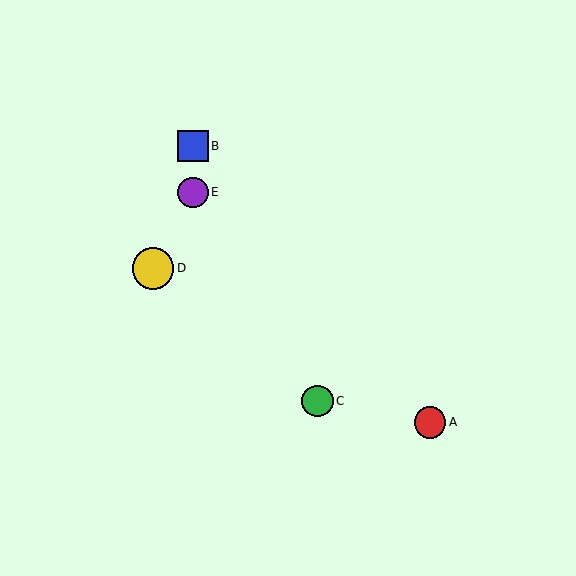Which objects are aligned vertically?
Objects B, E are aligned vertically.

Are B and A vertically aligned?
No, B is at x≈193 and A is at x≈430.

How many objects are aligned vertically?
2 objects (B, E) are aligned vertically.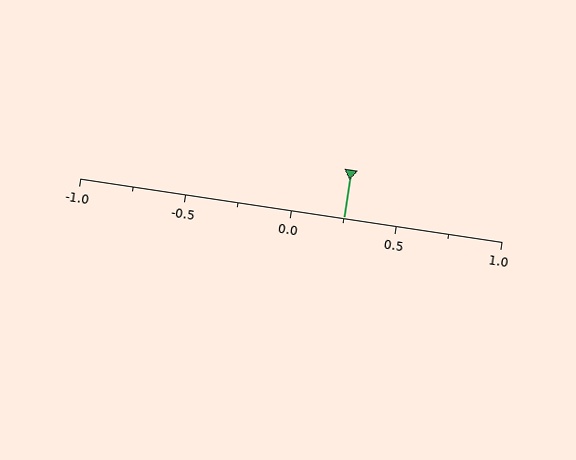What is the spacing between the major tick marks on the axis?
The major ticks are spaced 0.5 apart.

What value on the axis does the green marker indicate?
The marker indicates approximately 0.25.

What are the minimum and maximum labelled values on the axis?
The axis runs from -1.0 to 1.0.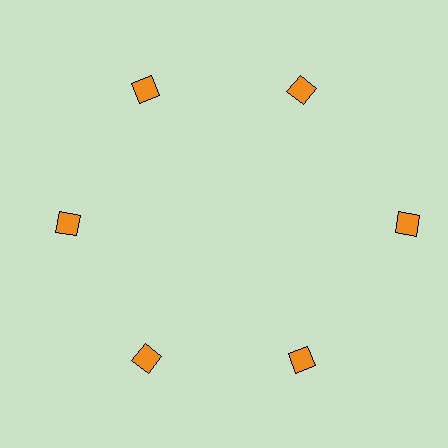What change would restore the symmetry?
The symmetry would be restored by moving it inward, back onto the ring so that all 6 squares sit at equal angles and equal distance from the center.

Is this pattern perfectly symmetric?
No. The 6 orange squares are arranged in a ring, but one element near the 3 o'clock position is pushed outward from the center, breaking the 6-fold rotational symmetry.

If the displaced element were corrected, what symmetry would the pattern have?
It would have 6-fold rotational symmetry — the pattern would map onto itself every 60 degrees.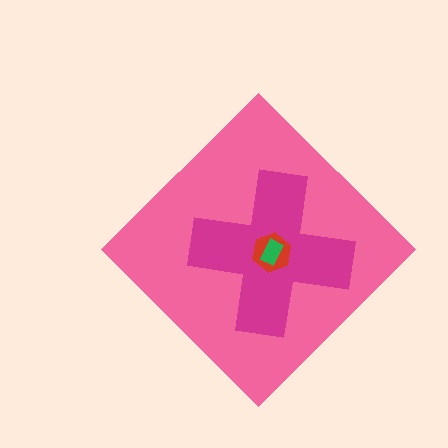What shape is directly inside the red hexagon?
The green rectangle.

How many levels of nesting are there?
4.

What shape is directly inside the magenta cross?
The red hexagon.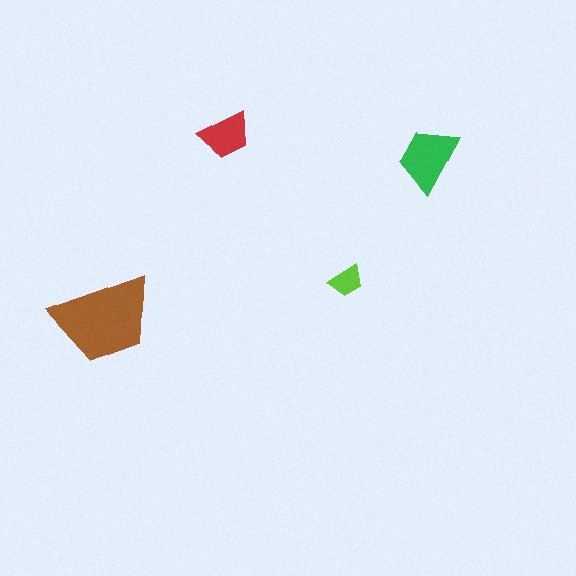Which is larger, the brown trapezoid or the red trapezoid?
The brown one.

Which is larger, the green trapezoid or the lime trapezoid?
The green one.